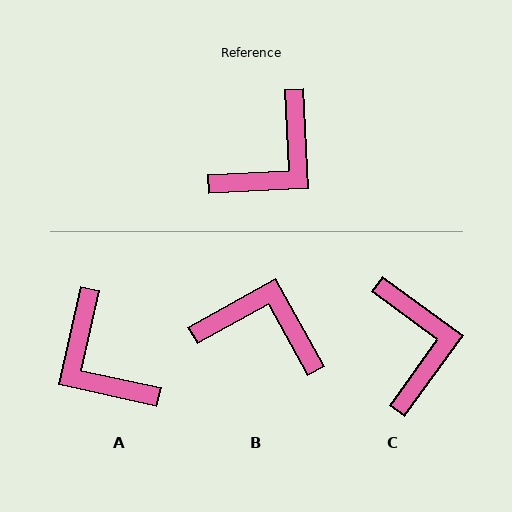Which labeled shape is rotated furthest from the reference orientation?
B, about 116 degrees away.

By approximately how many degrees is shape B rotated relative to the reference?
Approximately 116 degrees counter-clockwise.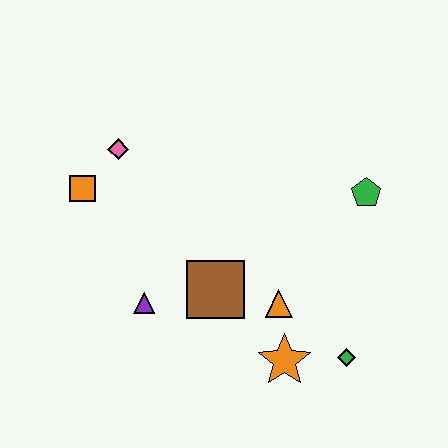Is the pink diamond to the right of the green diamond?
No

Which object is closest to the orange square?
The pink diamond is closest to the orange square.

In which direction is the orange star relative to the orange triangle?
The orange star is below the orange triangle.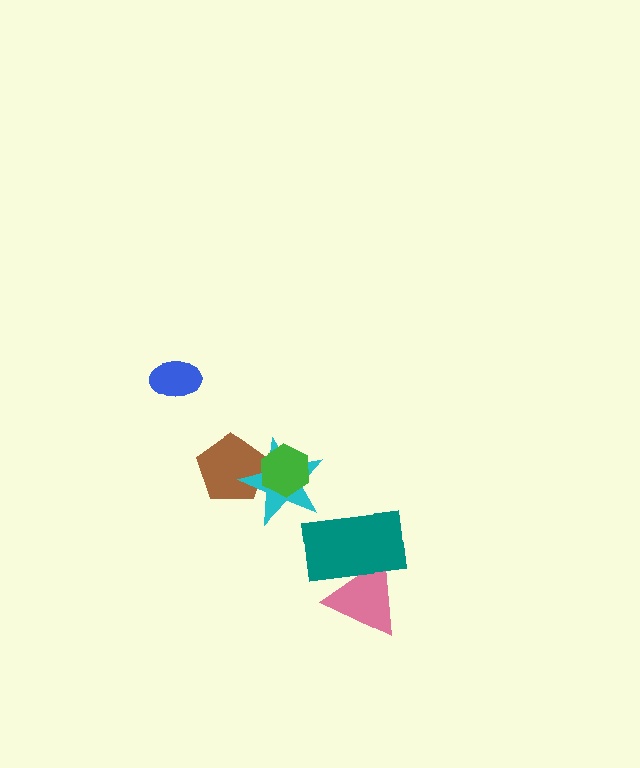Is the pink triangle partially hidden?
Yes, it is partially covered by another shape.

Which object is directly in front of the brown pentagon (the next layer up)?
The cyan star is directly in front of the brown pentagon.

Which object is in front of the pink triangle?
The teal rectangle is in front of the pink triangle.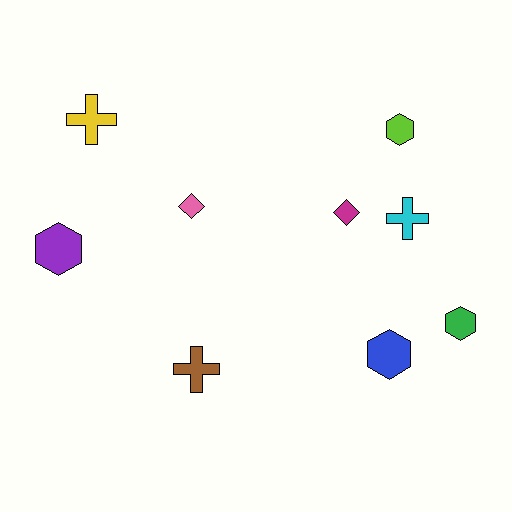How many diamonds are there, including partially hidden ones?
There are 2 diamonds.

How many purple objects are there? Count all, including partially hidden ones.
There is 1 purple object.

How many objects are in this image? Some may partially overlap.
There are 9 objects.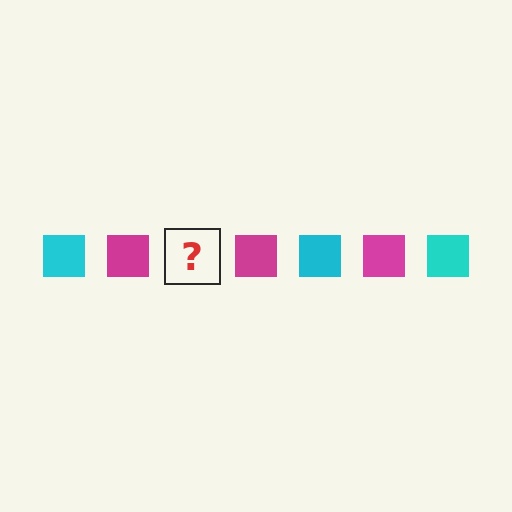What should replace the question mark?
The question mark should be replaced with a cyan square.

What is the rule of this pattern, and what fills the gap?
The rule is that the pattern cycles through cyan, magenta squares. The gap should be filled with a cyan square.